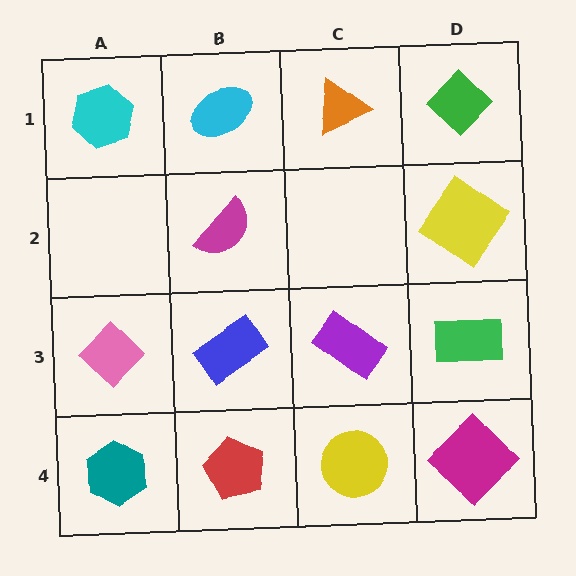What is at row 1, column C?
An orange triangle.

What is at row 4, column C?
A yellow circle.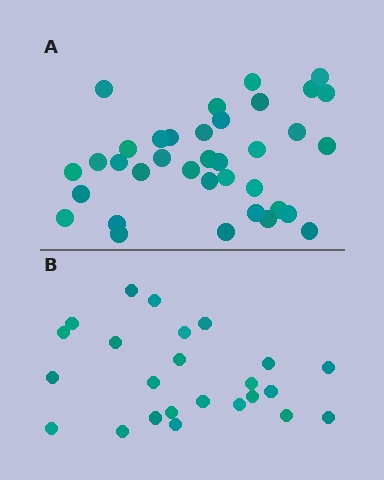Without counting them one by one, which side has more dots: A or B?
Region A (the top region) has more dots.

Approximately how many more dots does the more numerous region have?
Region A has roughly 12 or so more dots than region B.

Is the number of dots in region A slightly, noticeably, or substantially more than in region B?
Region A has substantially more. The ratio is roughly 1.5 to 1.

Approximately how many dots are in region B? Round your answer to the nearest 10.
About 20 dots. (The exact count is 24, which rounds to 20.)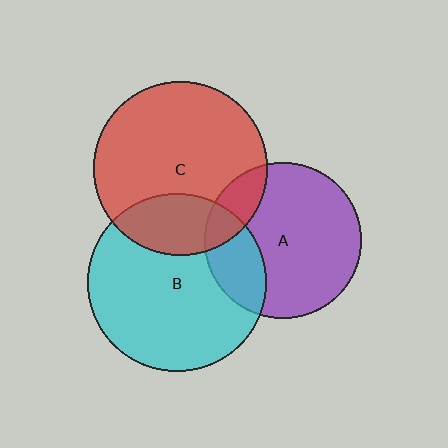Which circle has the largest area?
Circle B (cyan).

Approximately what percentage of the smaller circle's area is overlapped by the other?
Approximately 25%.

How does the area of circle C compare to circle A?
Approximately 1.2 times.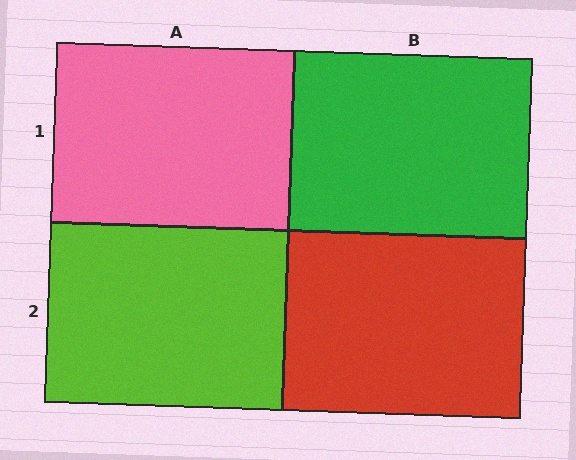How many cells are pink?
1 cell is pink.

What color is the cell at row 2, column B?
Red.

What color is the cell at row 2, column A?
Lime.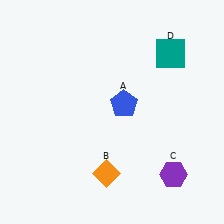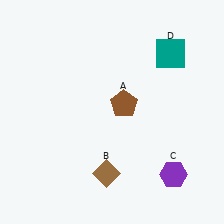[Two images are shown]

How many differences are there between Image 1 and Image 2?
There are 2 differences between the two images.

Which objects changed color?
A changed from blue to brown. B changed from orange to brown.